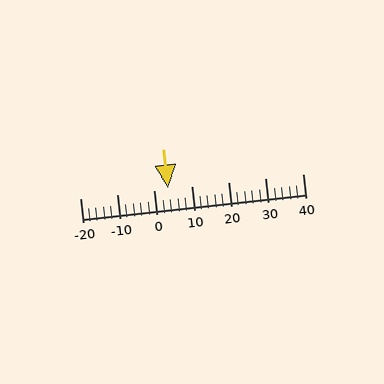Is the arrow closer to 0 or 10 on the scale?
The arrow is closer to 0.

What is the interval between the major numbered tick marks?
The major tick marks are spaced 10 units apart.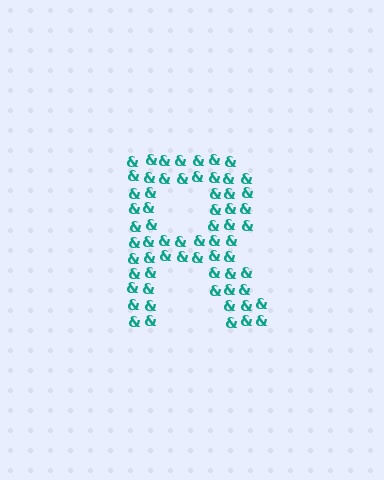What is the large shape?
The large shape is the letter R.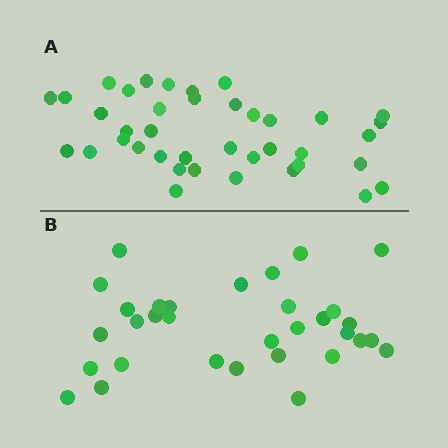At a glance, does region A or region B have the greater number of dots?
Region A (the top region) has more dots.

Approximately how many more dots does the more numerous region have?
Region A has roughly 8 or so more dots than region B.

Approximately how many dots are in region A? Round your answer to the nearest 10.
About 40 dots. (The exact count is 39, which rounds to 40.)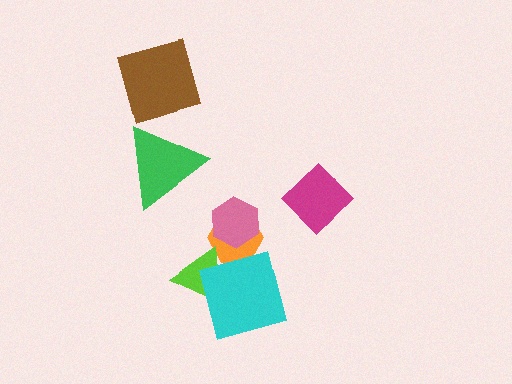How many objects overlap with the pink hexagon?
1 object overlaps with the pink hexagon.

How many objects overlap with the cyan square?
1 object overlaps with the cyan square.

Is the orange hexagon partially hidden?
Yes, it is partially covered by another shape.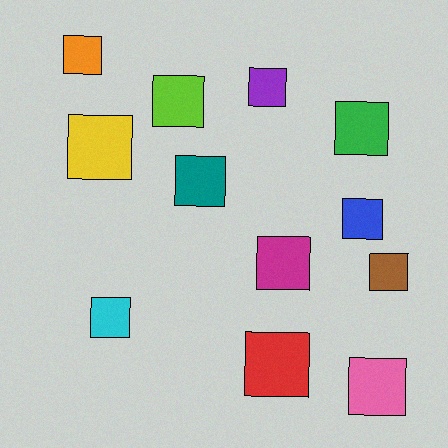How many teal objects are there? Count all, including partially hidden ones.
There is 1 teal object.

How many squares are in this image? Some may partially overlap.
There are 12 squares.